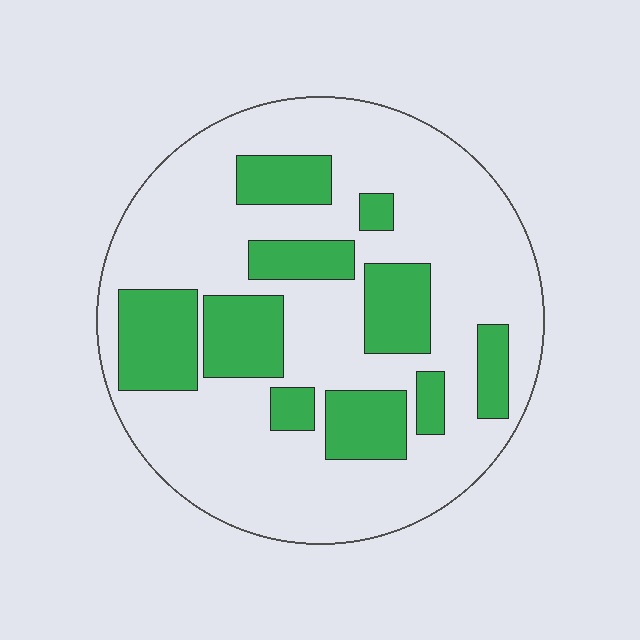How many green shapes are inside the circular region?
10.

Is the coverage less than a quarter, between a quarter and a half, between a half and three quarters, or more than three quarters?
Between a quarter and a half.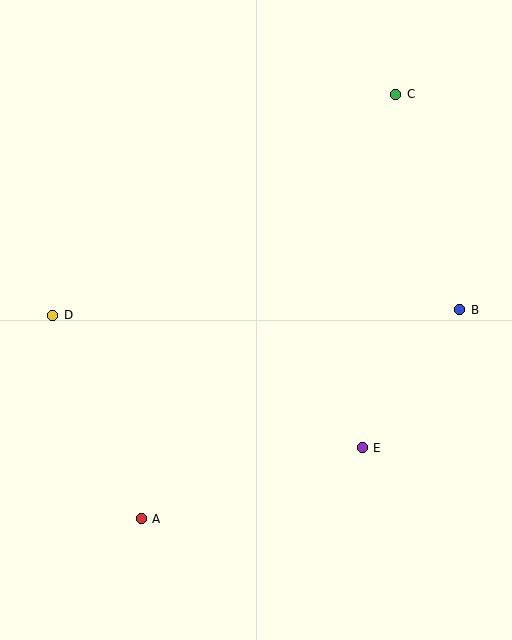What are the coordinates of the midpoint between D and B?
The midpoint between D and B is at (256, 312).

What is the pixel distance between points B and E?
The distance between B and E is 169 pixels.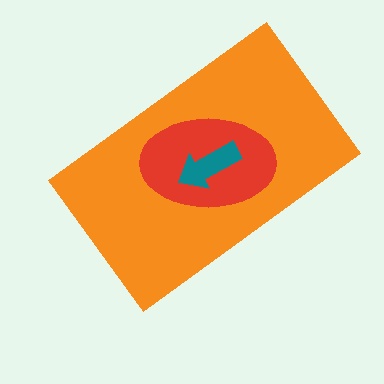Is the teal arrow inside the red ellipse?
Yes.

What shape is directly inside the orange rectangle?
The red ellipse.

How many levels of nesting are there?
3.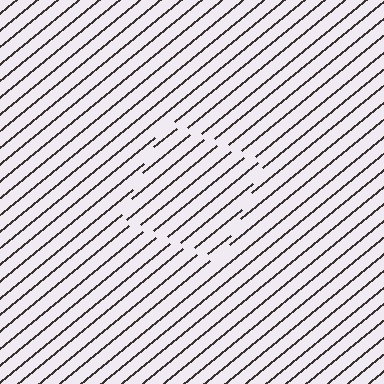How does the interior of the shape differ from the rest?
The interior of the shape contains the same grating, shifted by half a period — the contour is defined by the phase discontinuity where line-ends from the inner and outer gratings abut.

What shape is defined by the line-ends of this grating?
An illusory square. The interior of the shape contains the same grating, shifted by half a period — the contour is defined by the phase discontinuity where line-ends from the inner and outer gratings abut.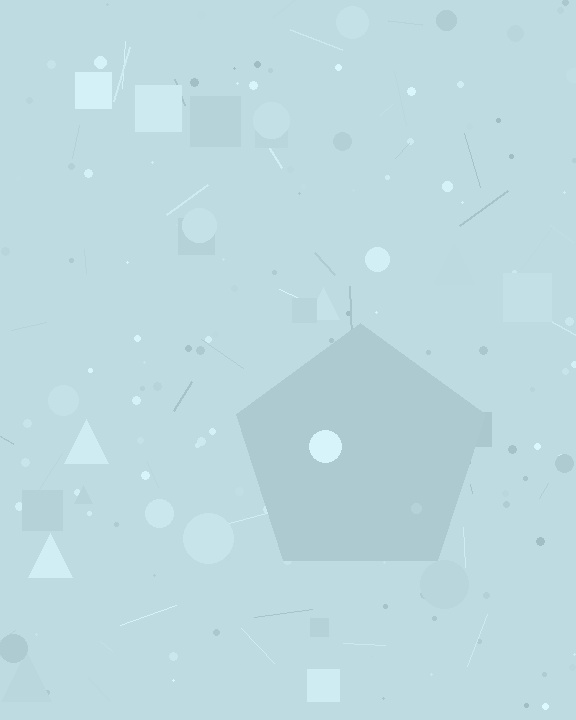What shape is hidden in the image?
A pentagon is hidden in the image.